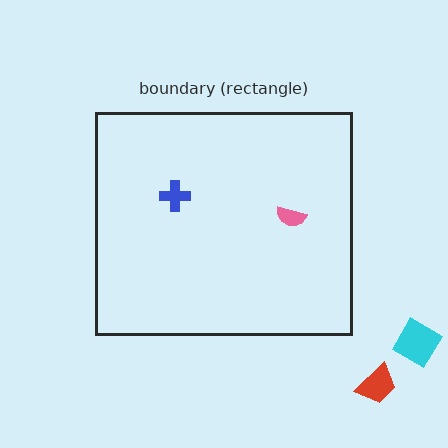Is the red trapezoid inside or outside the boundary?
Outside.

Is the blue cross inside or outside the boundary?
Inside.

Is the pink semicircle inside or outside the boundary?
Inside.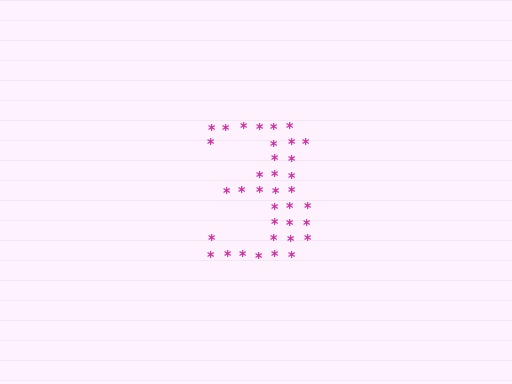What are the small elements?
The small elements are asterisks.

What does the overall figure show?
The overall figure shows the digit 3.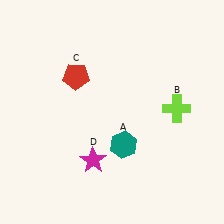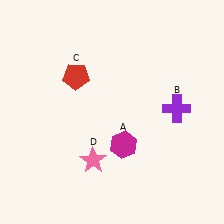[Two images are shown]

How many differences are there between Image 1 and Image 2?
There are 3 differences between the two images.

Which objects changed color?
A changed from teal to magenta. B changed from lime to purple. D changed from magenta to pink.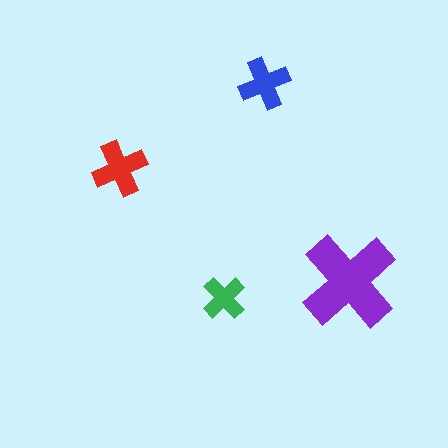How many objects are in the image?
There are 4 objects in the image.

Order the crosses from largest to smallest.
the purple one, the red one, the blue one, the green one.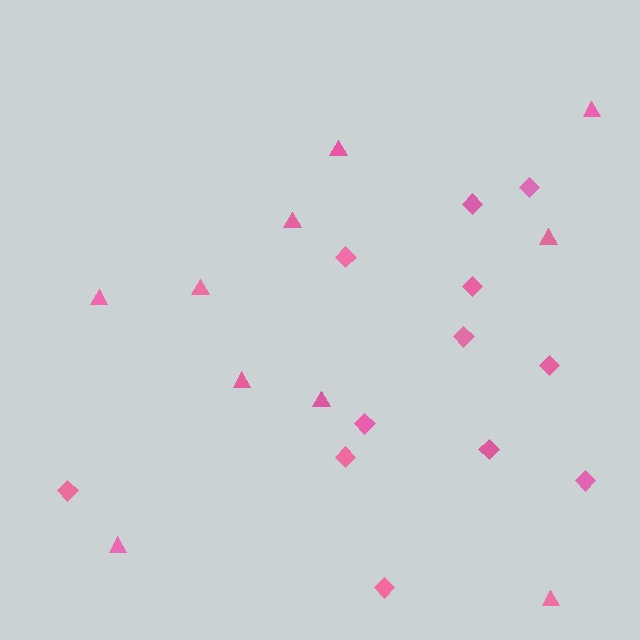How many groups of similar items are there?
There are 2 groups: one group of diamonds (12) and one group of triangles (10).